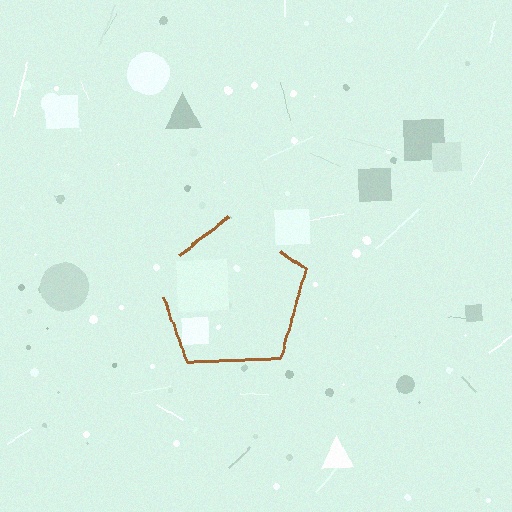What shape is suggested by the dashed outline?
The dashed outline suggests a pentagon.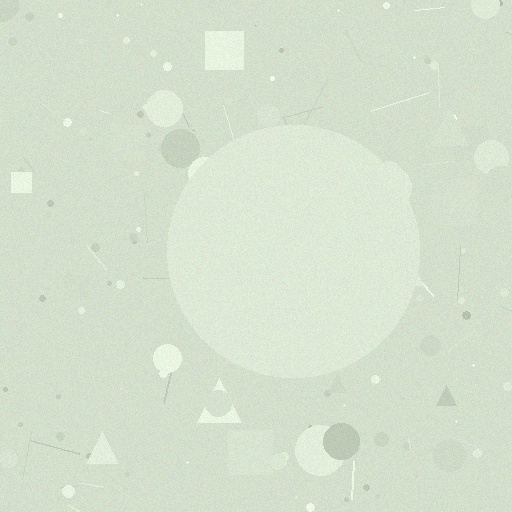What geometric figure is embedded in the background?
A circle is embedded in the background.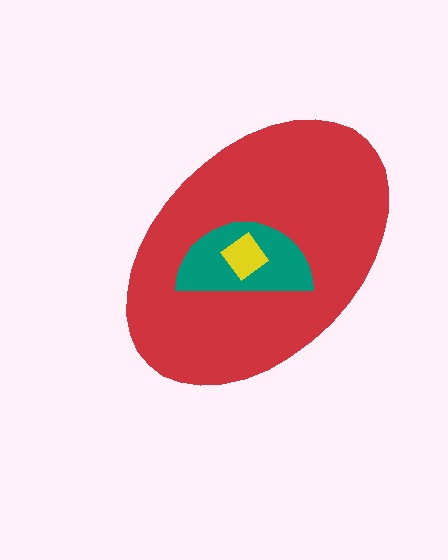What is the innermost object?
The yellow diamond.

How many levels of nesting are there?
3.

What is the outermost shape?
The red ellipse.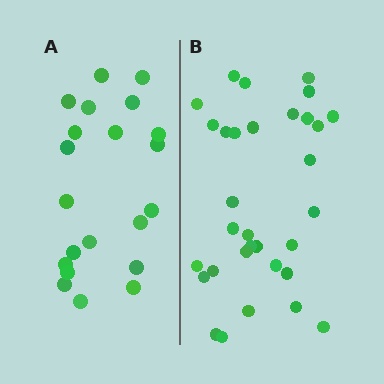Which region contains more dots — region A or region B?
Region B (the right region) has more dots.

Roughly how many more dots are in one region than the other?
Region B has roughly 12 or so more dots than region A.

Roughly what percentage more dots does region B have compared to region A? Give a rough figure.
About 50% more.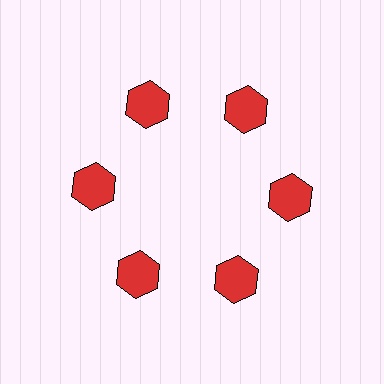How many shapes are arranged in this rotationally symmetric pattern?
There are 6 shapes, arranged in 6 groups of 1.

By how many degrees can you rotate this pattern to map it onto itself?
The pattern maps onto itself every 60 degrees of rotation.